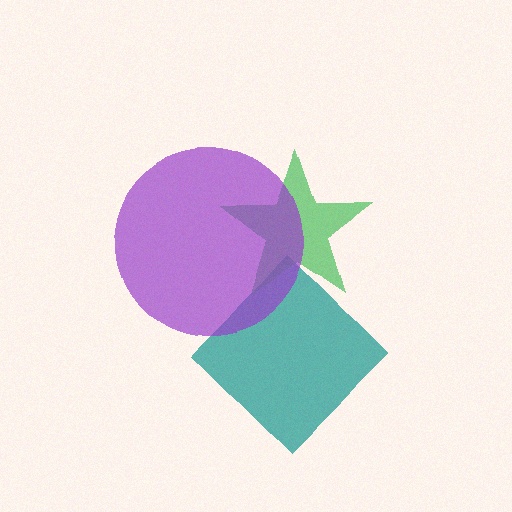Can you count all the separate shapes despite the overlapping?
Yes, there are 3 separate shapes.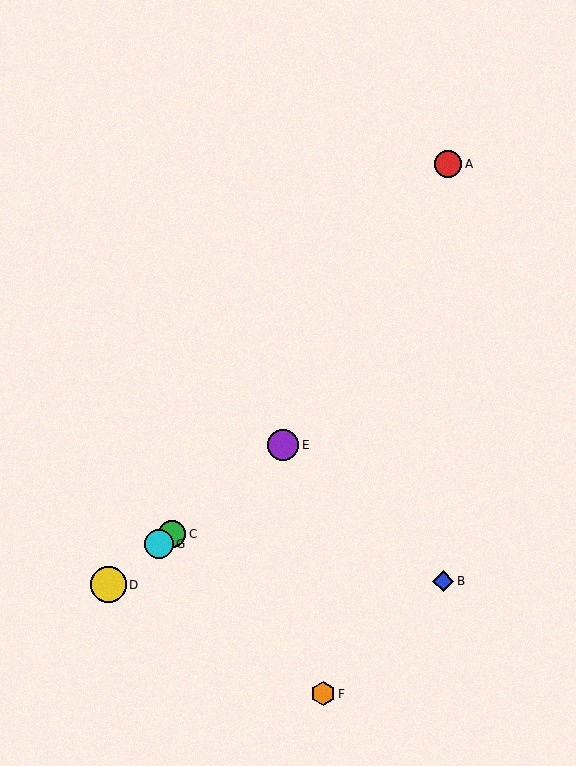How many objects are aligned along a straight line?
4 objects (C, D, E, G) are aligned along a straight line.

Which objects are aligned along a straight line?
Objects C, D, E, G are aligned along a straight line.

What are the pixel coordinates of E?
Object E is at (283, 445).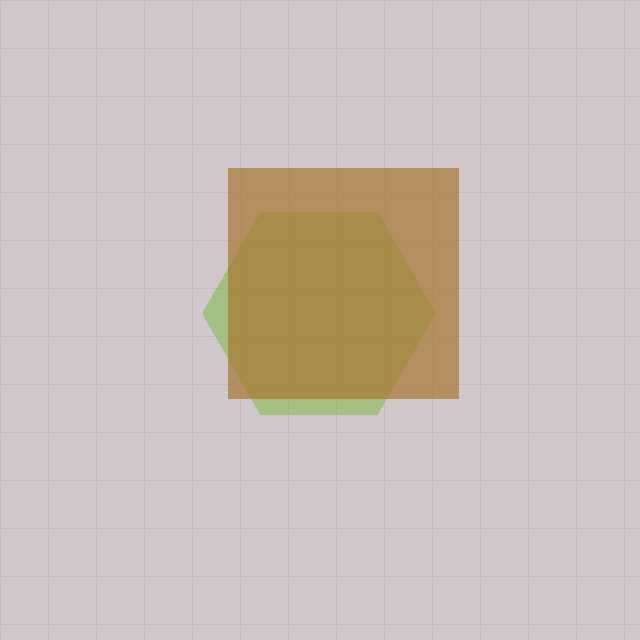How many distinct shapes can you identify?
There are 2 distinct shapes: a lime hexagon, a brown square.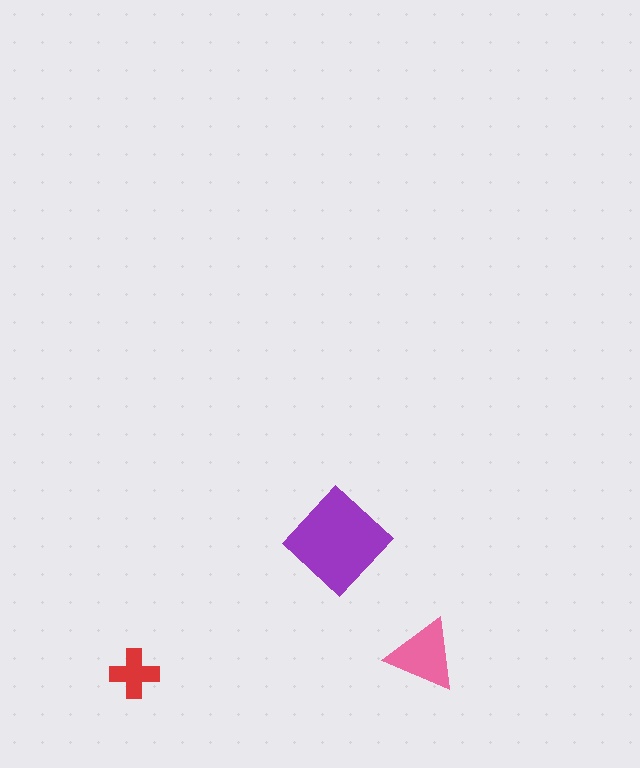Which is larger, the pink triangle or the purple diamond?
The purple diamond.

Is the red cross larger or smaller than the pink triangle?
Smaller.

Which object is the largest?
The purple diamond.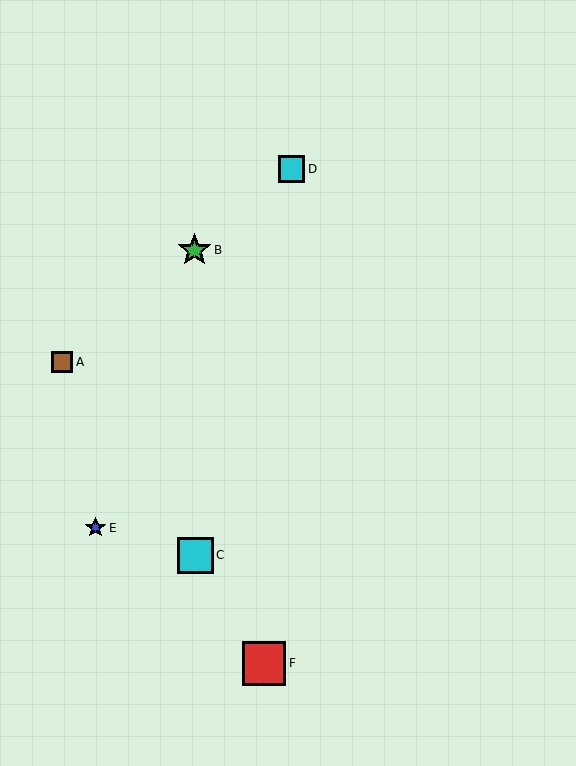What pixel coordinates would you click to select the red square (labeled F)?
Click at (264, 663) to select the red square F.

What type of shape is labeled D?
Shape D is a cyan square.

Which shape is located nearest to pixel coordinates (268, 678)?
The red square (labeled F) at (264, 663) is nearest to that location.